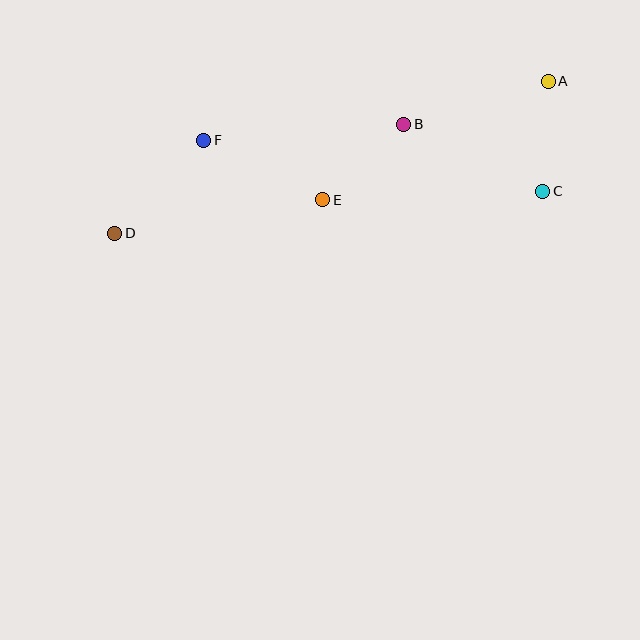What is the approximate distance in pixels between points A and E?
The distance between A and E is approximately 255 pixels.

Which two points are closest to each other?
Points A and C are closest to each other.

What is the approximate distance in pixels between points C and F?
The distance between C and F is approximately 343 pixels.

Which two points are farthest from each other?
Points A and D are farthest from each other.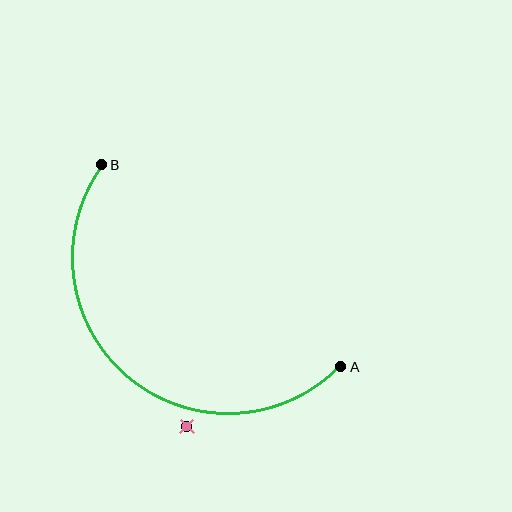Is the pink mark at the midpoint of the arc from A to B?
No — the pink mark does not lie on the arc at all. It sits slightly outside the curve.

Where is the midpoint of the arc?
The arc midpoint is the point on the curve farthest from the straight line joining A and B. It sits below and to the left of that line.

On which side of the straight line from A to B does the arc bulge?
The arc bulges below and to the left of the straight line connecting A and B.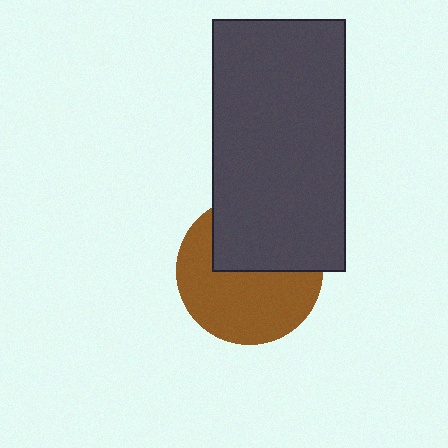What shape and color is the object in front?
The object in front is a dark gray rectangle.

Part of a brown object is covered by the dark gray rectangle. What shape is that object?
It is a circle.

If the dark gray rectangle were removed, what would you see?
You would see the complete brown circle.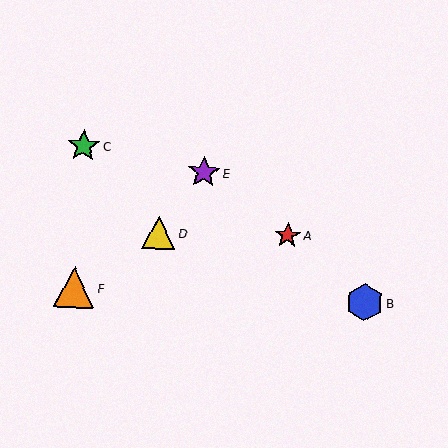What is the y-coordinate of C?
Object C is at y≈146.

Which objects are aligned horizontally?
Objects B, F are aligned horizontally.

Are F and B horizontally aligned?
Yes, both are at y≈287.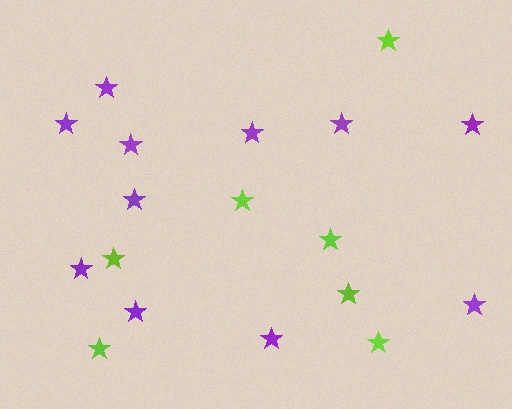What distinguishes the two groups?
There are 2 groups: one group of purple stars (11) and one group of lime stars (7).